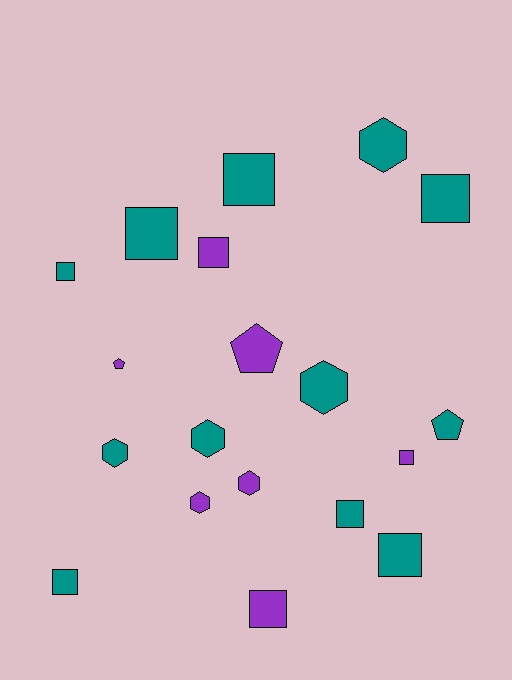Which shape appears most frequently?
Square, with 10 objects.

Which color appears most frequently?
Teal, with 12 objects.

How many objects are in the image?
There are 19 objects.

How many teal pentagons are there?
There is 1 teal pentagon.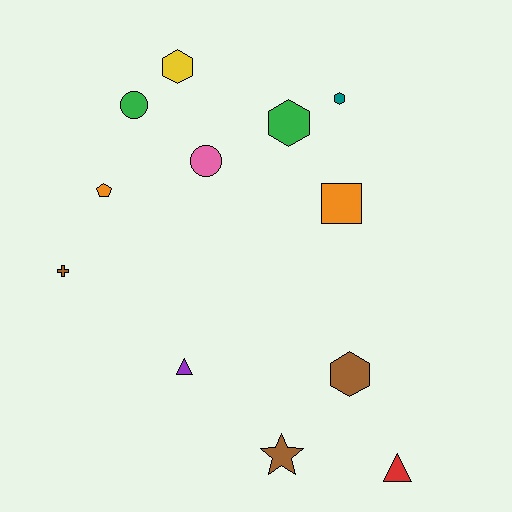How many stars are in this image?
There is 1 star.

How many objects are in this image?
There are 12 objects.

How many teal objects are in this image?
There is 1 teal object.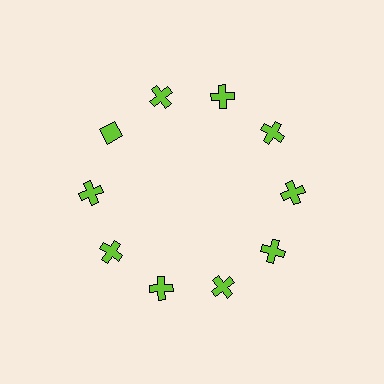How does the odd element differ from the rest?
It has a different shape: diamond instead of cross.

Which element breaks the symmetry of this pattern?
The lime diamond at roughly the 10 o'clock position breaks the symmetry. All other shapes are lime crosses.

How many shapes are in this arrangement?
There are 10 shapes arranged in a ring pattern.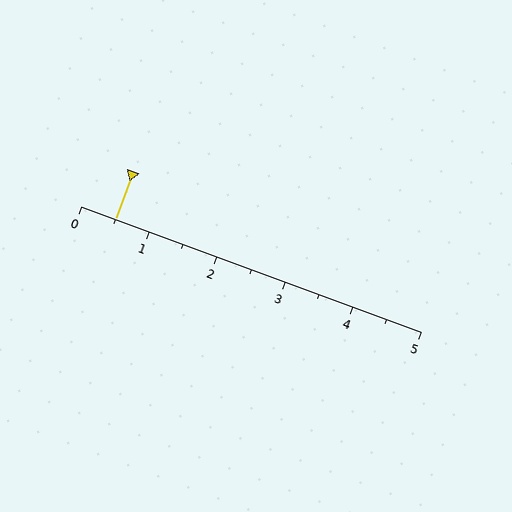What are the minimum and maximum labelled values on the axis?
The axis runs from 0 to 5.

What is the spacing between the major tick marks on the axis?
The major ticks are spaced 1 apart.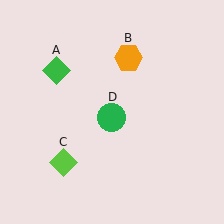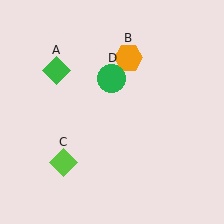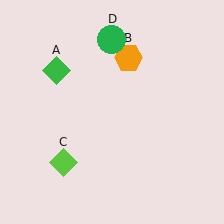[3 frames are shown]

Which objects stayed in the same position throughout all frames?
Green diamond (object A) and orange hexagon (object B) and lime diamond (object C) remained stationary.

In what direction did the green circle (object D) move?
The green circle (object D) moved up.